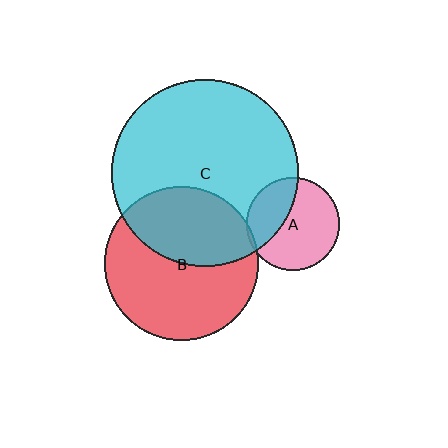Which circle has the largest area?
Circle C (cyan).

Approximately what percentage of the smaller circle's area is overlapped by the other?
Approximately 40%.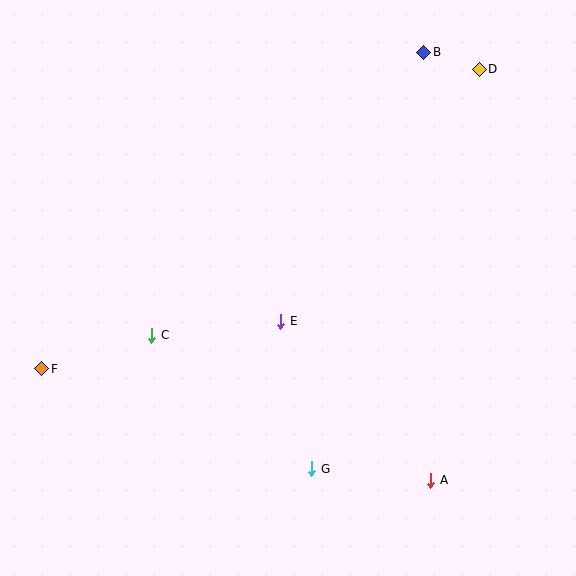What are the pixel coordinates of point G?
Point G is at (312, 469).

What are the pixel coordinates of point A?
Point A is at (431, 480).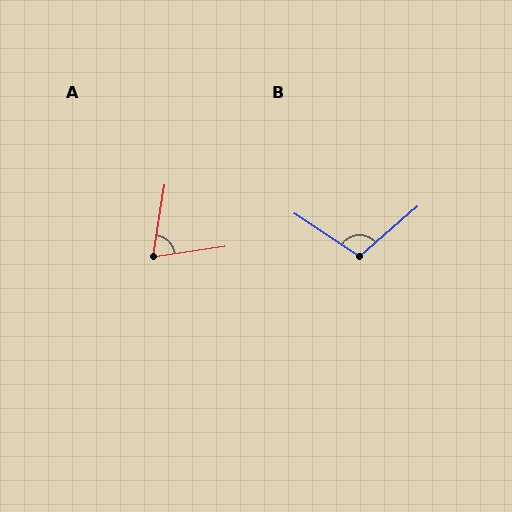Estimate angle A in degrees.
Approximately 72 degrees.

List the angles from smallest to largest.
A (72°), B (106°).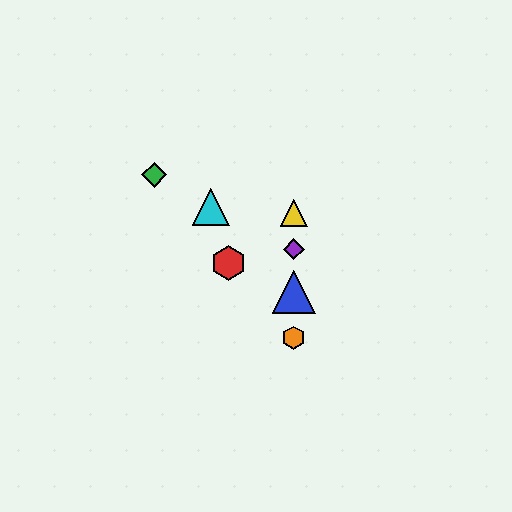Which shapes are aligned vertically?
The blue triangle, the yellow triangle, the purple diamond, the orange hexagon are aligned vertically.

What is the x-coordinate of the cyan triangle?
The cyan triangle is at x≈211.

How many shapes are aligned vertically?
4 shapes (the blue triangle, the yellow triangle, the purple diamond, the orange hexagon) are aligned vertically.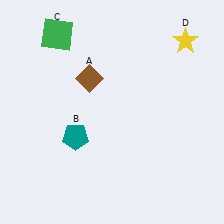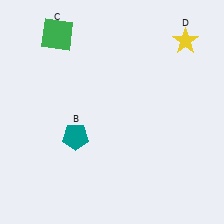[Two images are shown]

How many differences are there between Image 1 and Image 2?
There is 1 difference between the two images.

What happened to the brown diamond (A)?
The brown diamond (A) was removed in Image 2. It was in the top-left area of Image 1.